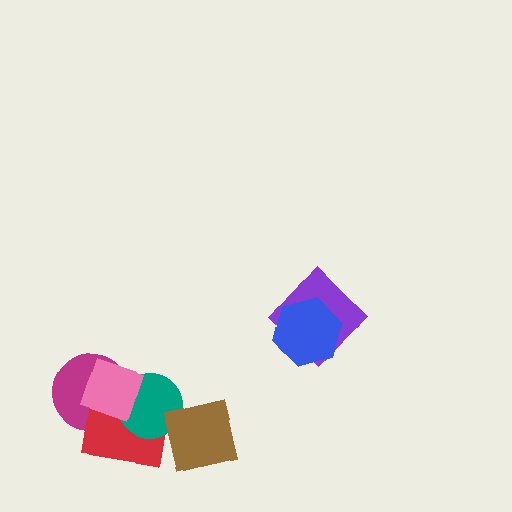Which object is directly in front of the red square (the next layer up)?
The teal circle is directly in front of the red square.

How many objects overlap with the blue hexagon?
1 object overlaps with the blue hexagon.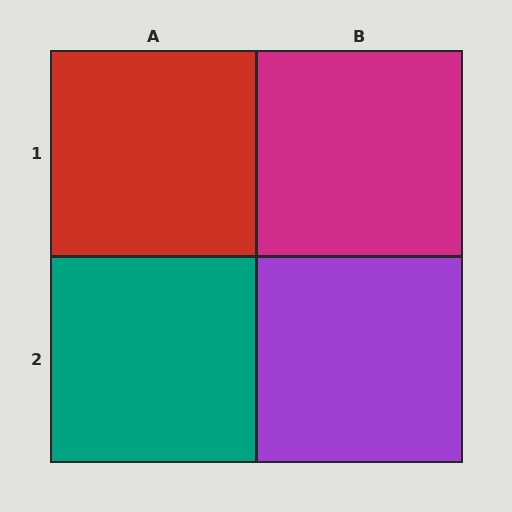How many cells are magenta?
1 cell is magenta.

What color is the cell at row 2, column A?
Teal.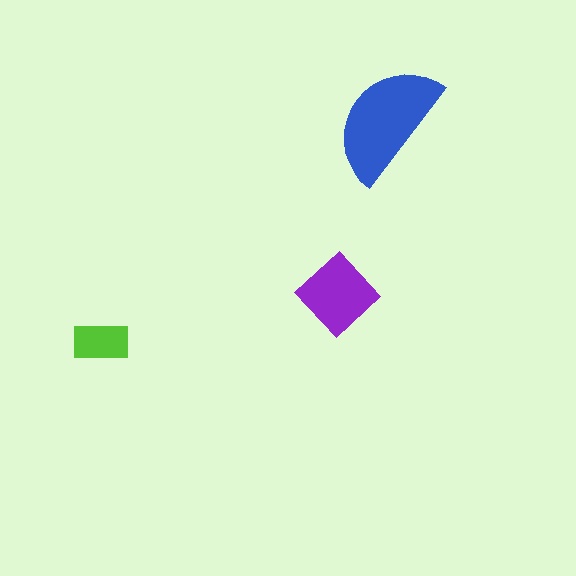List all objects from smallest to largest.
The lime rectangle, the purple diamond, the blue semicircle.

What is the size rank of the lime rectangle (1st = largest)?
3rd.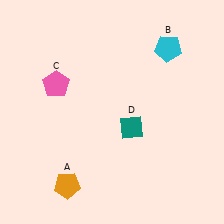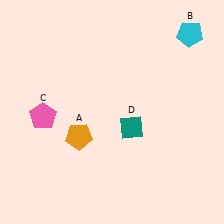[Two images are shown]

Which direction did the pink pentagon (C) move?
The pink pentagon (C) moved down.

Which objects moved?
The objects that moved are: the orange pentagon (A), the cyan pentagon (B), the pink pentagon (C).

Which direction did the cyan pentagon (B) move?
The cyan pentagon (B) moved right.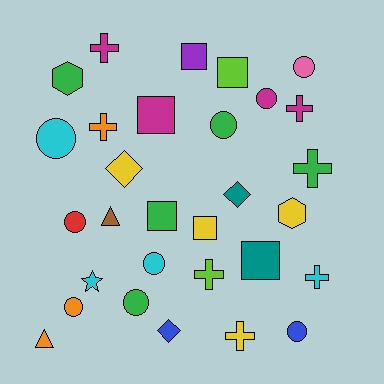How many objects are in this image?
There are 30 objects.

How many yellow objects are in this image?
There are 4 yellow objects.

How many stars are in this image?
There is 1 star.